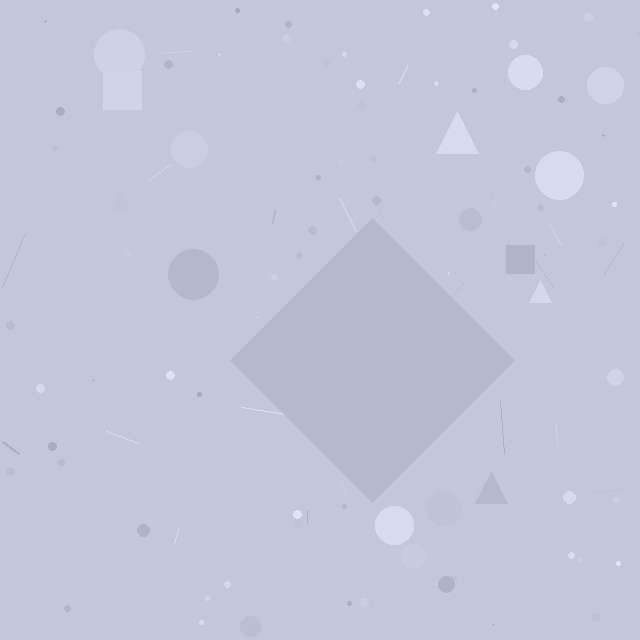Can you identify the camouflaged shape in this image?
The camouflaged shape is a diamond.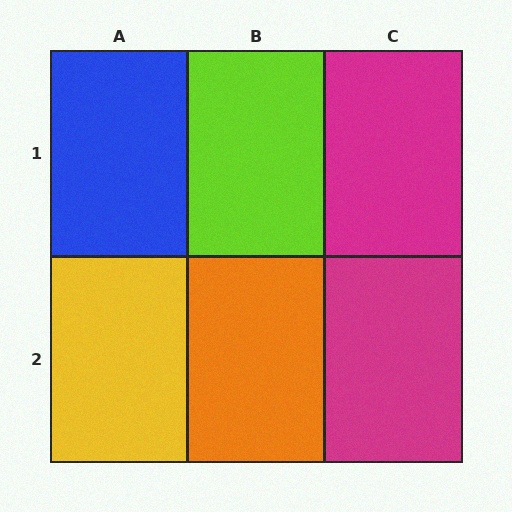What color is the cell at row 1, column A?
Blue.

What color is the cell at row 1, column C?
Magenta.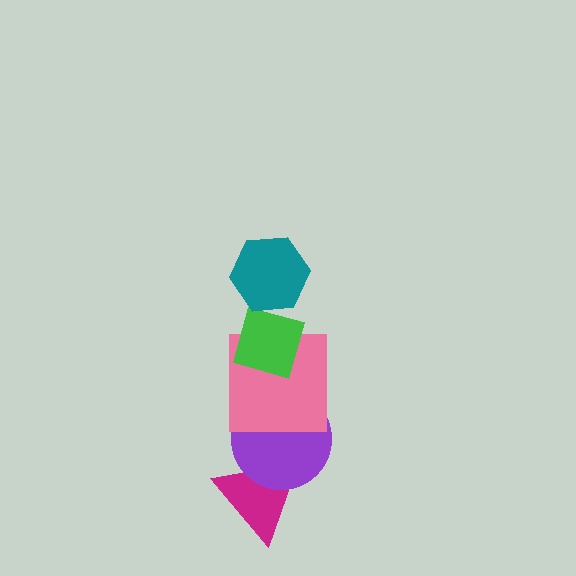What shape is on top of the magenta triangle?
The purple circle is on top of the magenta triangle.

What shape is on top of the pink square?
The green diamond is on top of the pink square.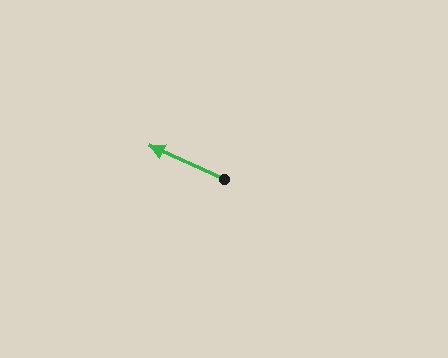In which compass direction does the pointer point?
Northwest.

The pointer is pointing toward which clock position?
Roughly 10 o'clock.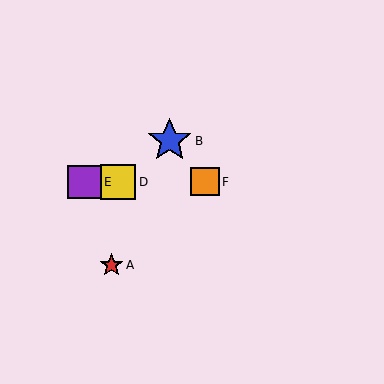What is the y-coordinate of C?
Object C is at y≈182.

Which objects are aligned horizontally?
Objects C, D, E, F are aligned horizontally.